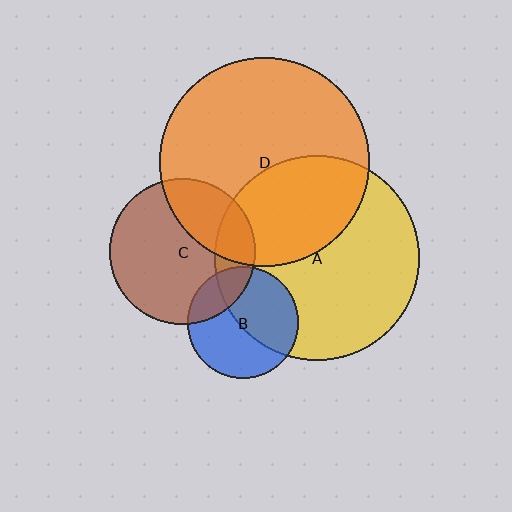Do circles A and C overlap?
Yes.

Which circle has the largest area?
Circle D (orange).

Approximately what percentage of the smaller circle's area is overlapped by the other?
Approximately 20%.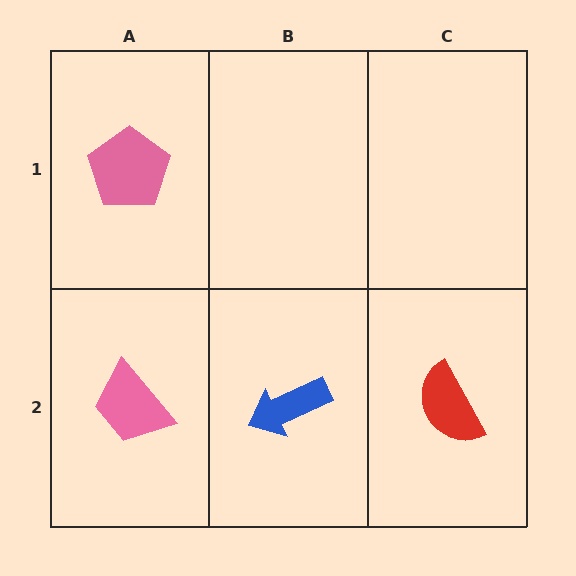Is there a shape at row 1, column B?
No, that cell is empty.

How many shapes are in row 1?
1 shape.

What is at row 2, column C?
A red semicircle.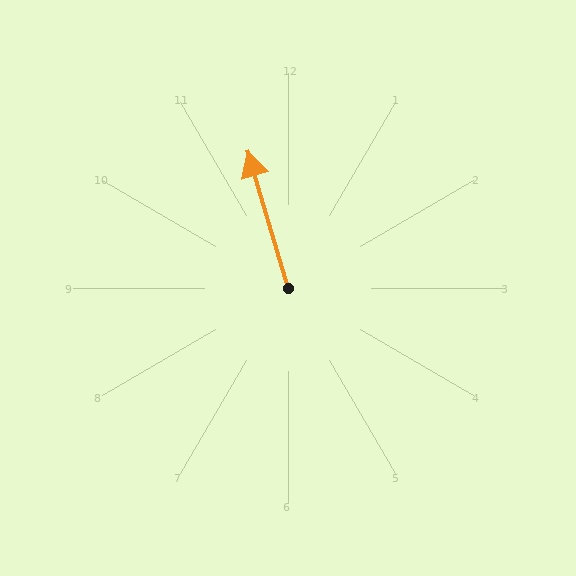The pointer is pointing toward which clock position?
Roughly 11 o'clock.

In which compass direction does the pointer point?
North.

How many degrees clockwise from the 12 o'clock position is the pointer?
Approximately 344 degrees.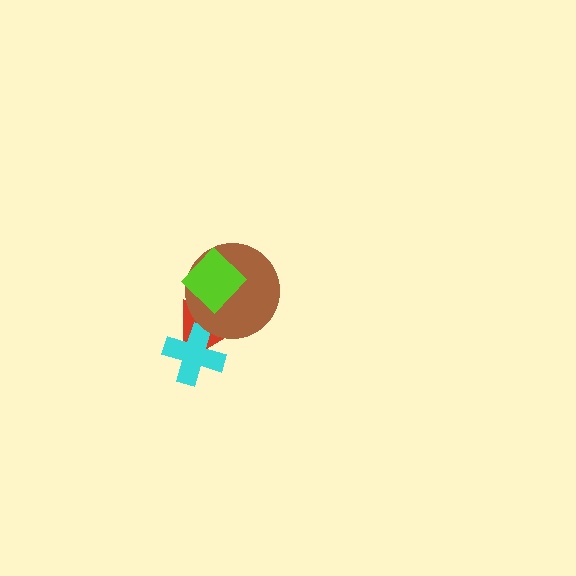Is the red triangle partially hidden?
Yes, it is partially covered by another shape.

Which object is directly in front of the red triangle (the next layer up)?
The cyan cross is directly in front of the red triangle.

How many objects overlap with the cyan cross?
1 object overlaps with the cyan cross.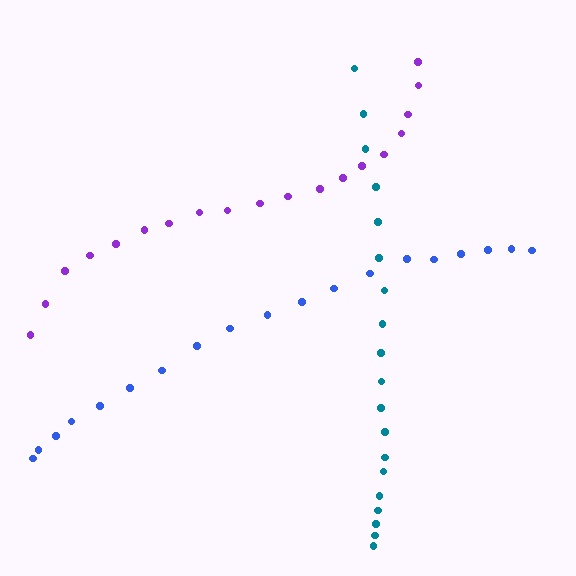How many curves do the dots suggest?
There are 3 distinct paths.